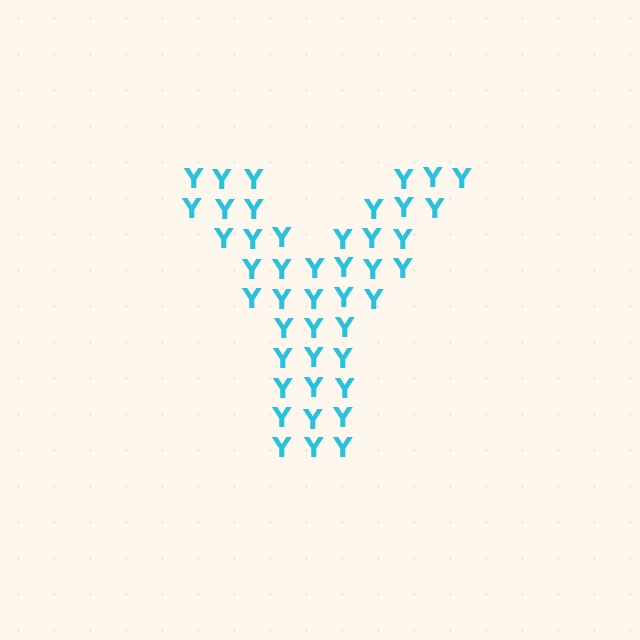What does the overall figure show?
The overall figure shows the letter Y.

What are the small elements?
The small elements are letter Y's.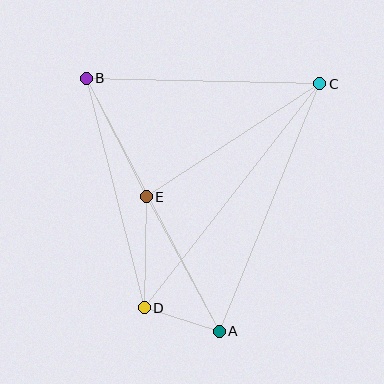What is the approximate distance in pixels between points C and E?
The distance between C and E is approximately 207 pixels.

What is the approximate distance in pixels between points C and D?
The distance between C and D is approximately 284 pixels.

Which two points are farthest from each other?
Points A and B are farthest from each other.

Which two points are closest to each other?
Points A and D are closest to each other.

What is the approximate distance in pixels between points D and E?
The distance between D and E is approximately 111 pixels.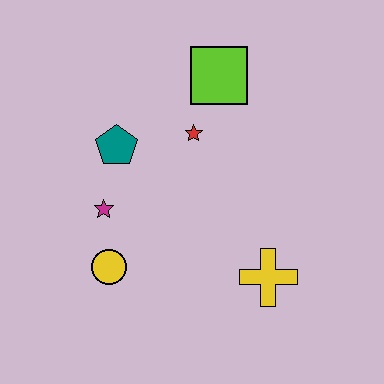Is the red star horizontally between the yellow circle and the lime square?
Yes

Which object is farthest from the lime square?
The yellow circle is farthest from the lime square.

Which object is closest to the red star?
The lime square is closest to the red star.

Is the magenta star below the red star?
Yes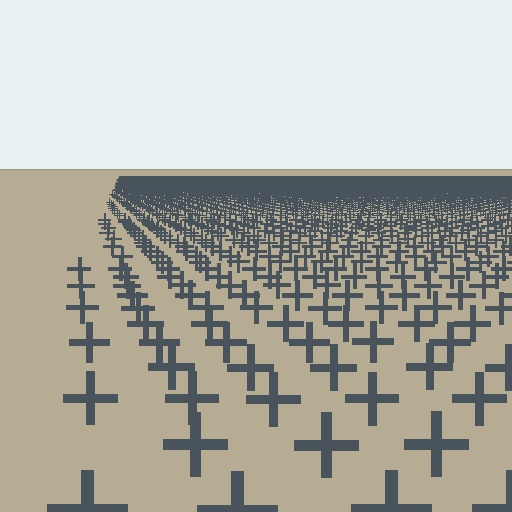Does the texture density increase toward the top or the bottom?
Density increases toward the top.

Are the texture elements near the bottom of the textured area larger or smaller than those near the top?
Larger. Near the bottom, elements are closer to the viewer and appear at a bigger on-screen size.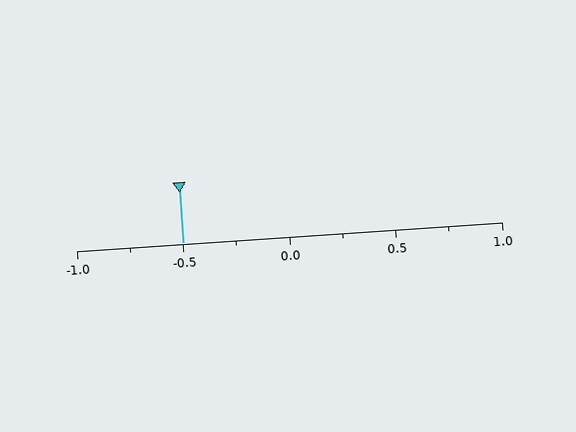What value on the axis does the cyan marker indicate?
The marker indicates approximately -0.5.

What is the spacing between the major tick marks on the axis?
The major ticks are spaced 0.5 apart.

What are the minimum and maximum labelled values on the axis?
The axis runs from -1.0 to 1.0.